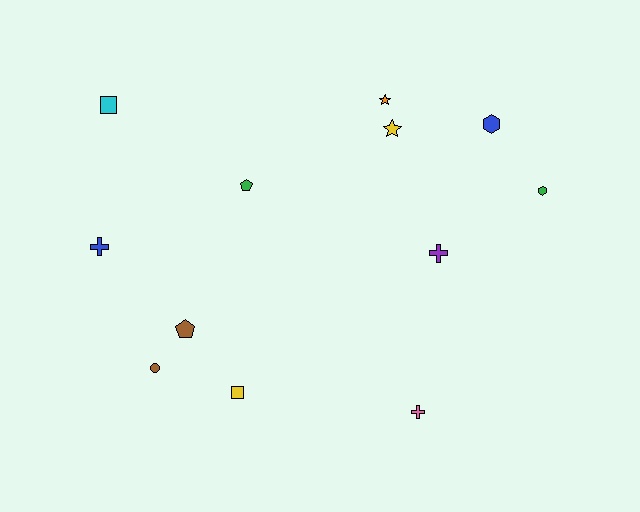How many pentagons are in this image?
There are 2 pentagons.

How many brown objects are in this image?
There are 2 brown objects.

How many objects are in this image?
There are 12 objects.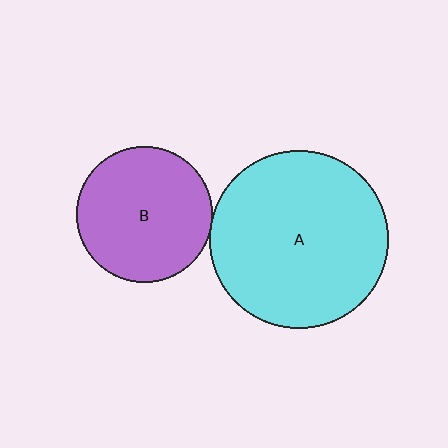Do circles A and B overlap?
Yes.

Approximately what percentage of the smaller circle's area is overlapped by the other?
Approximately 5%.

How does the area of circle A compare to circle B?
Approximately 1.7 times.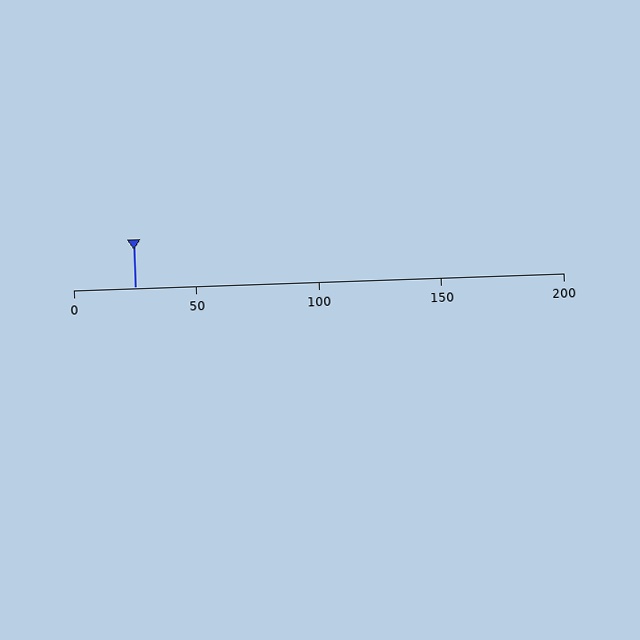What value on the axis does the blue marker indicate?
The marker indicates approximately 25.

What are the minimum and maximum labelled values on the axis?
The axis runs from 0 to 200.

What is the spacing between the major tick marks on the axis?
The major ticks are spaced 50 apart.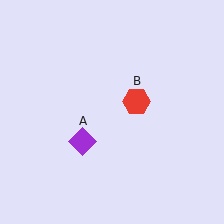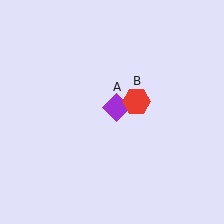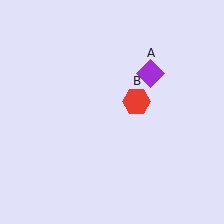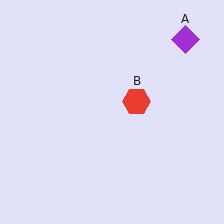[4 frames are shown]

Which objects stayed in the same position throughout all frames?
Red hexagon (object B) remained stationary.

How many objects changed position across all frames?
1 object changed position: purple diamond (object A).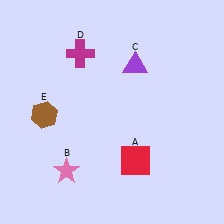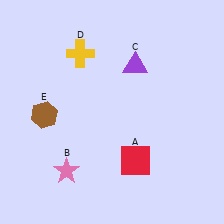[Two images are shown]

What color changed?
The cross (D) changed from magenta in Image 1 to yellow in Image 2.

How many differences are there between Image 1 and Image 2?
There is 1 difference between the two images.